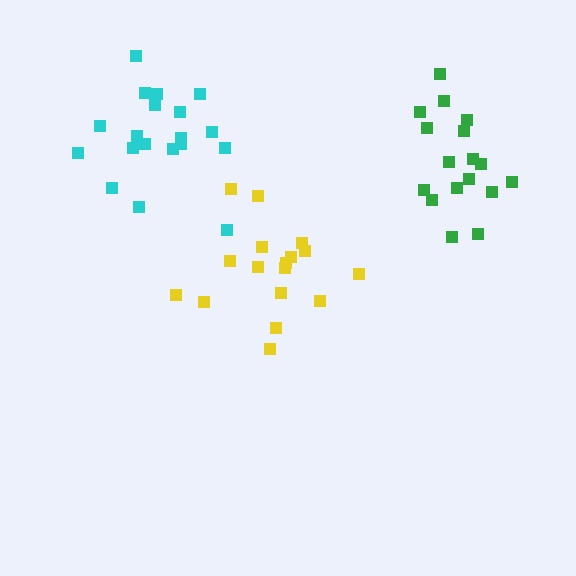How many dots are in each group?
Group 1: 17 dots, Group 2: 19 dots, Group 3: 17 dots (53 total).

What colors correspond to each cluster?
The clusters are colored: green, cyan, yellow.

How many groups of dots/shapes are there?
There are 3 groups.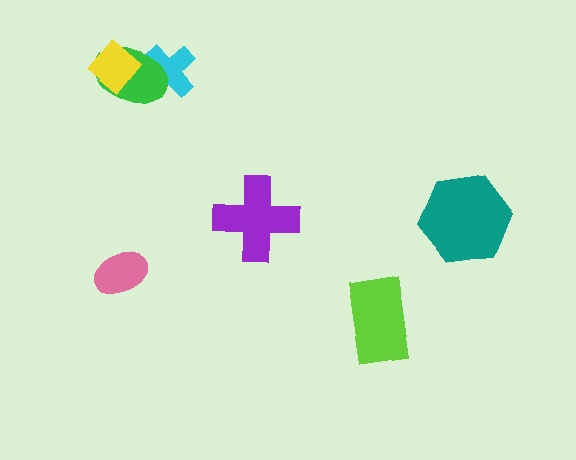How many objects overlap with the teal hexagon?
0 objects overlap with the teal hexagon.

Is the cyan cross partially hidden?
Yes, it is partially covered by another shape.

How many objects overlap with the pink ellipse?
0 objects overlap with the pink ellipse.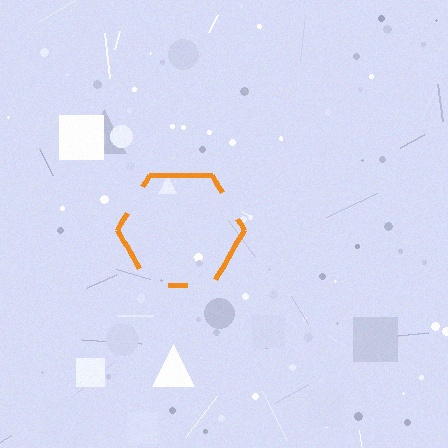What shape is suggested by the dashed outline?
The dashed outline suggests a hexagon.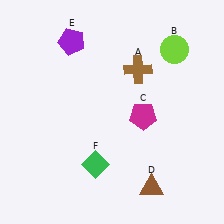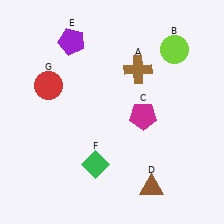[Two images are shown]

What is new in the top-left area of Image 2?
A red circle (G) was added in the top-left area of Image 2.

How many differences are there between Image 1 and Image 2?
There is 1 difference between the two images.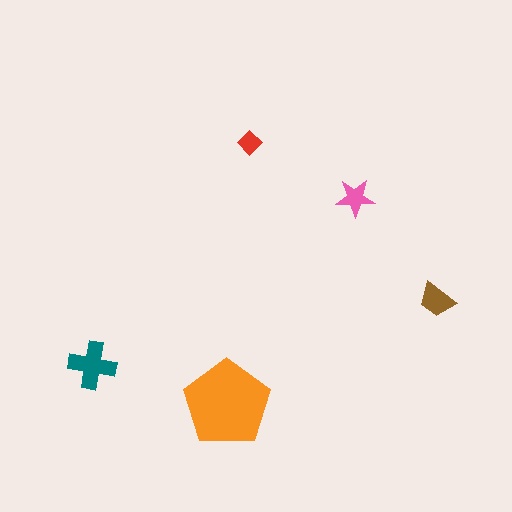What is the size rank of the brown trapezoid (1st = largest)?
3rd.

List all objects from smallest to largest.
The red diamond, the pink star, the brown trapezoid, the teal cross, the orange pentagon.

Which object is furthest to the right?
The brown trapezoid is rightmost.